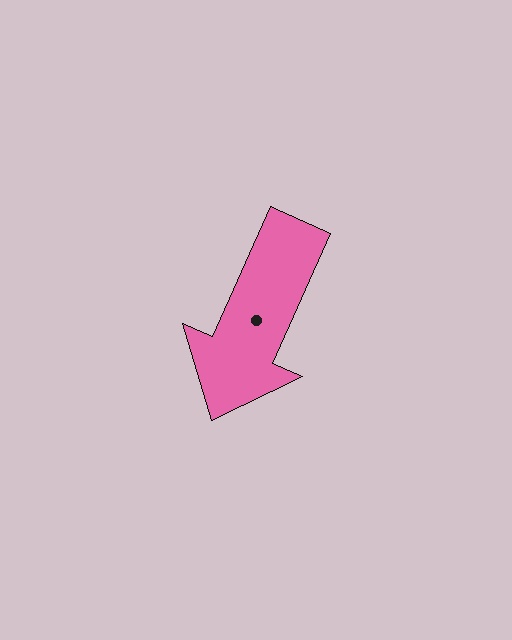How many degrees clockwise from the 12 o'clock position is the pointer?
Approximately 204 degrees.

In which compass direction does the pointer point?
Southwest.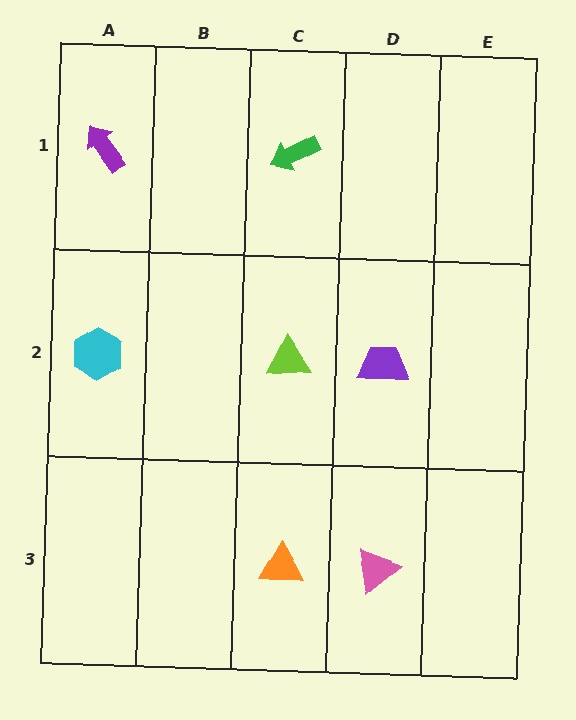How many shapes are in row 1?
2 shapes.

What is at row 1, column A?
A purple arrow.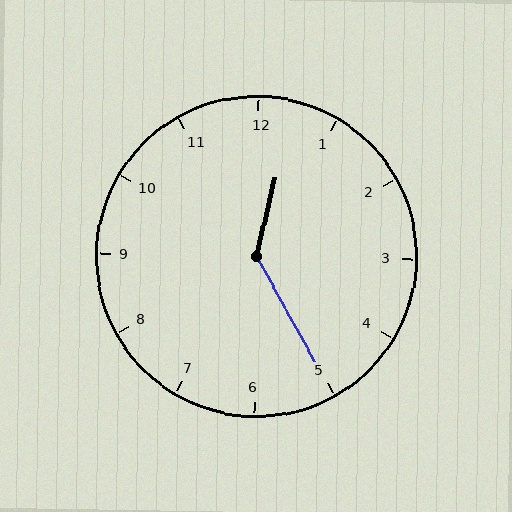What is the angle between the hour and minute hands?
Approximately 138 degrees.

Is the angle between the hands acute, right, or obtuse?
It is obtuse.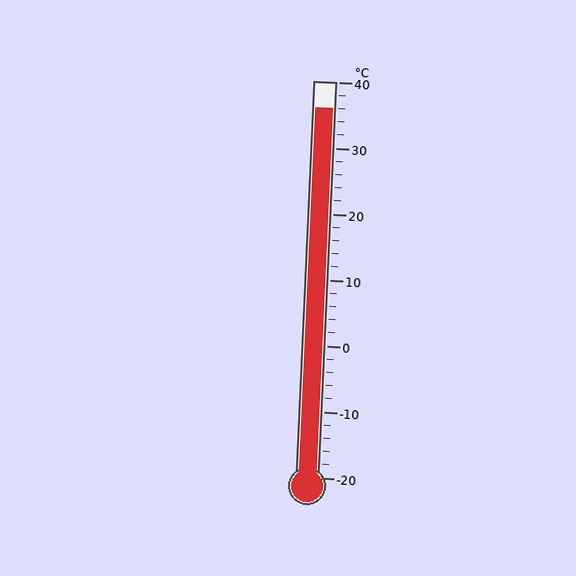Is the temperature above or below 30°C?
The temperature is above 30°C.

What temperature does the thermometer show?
The thermometer shows approximately 36°C.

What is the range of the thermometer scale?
The thermometer scale ranges from -20°C to 40°C.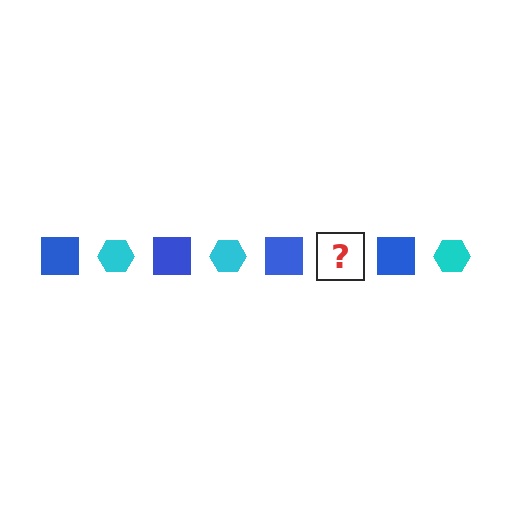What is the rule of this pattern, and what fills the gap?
The rule is that the pattern alternates between blue square and cyan hexagon. The gap should be filled with a cyan hexagon.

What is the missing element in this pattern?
The missing element is a cyan hexagon.